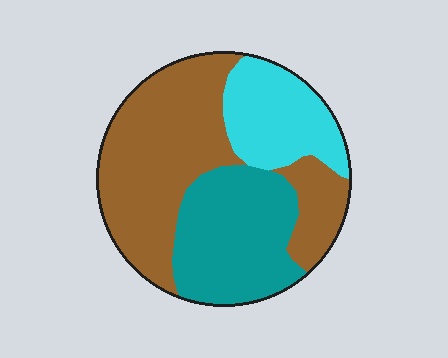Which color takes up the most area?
Brown, at roughly 50%.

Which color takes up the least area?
Cyan, at roughly 20%.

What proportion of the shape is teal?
Teal covers roughly 30% of the shape.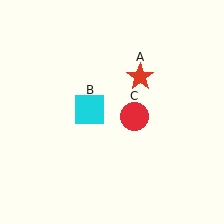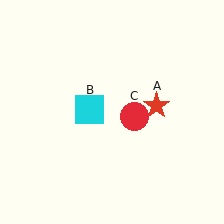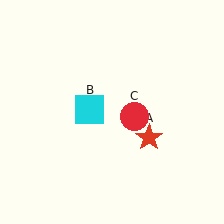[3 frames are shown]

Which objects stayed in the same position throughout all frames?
Cyan square (object B) and red circle (object C) remained stationary.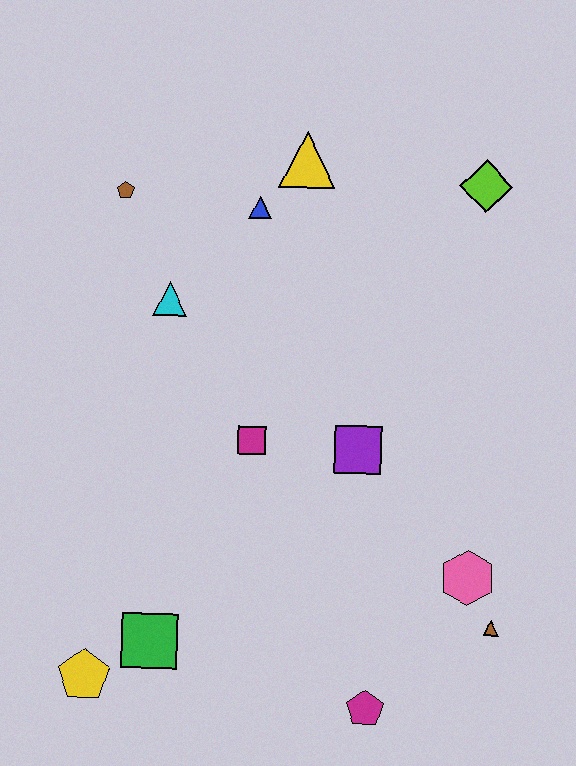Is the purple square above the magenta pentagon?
Yes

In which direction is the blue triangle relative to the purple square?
The blue triangle is above the purple square.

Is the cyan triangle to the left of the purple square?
Yes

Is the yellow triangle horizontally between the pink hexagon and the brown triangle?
No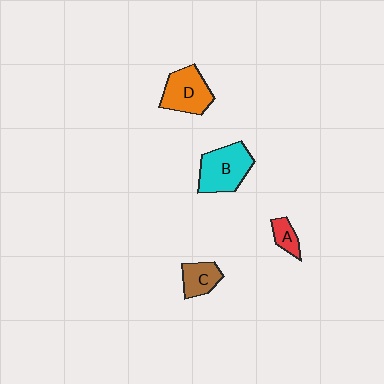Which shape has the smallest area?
Shape A (red).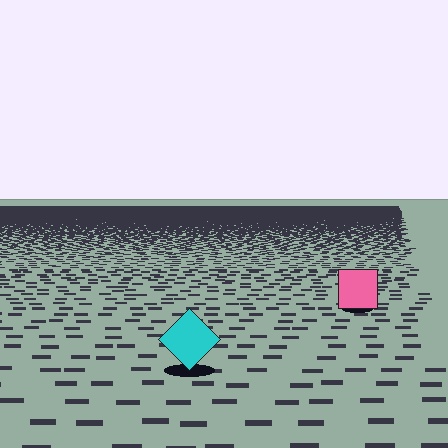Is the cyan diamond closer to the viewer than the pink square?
Yes. The cyan diamond is closer — you can tell from the texture gradient: the ground texture is coarser near it.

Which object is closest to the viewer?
The cyan diamond is closest. The texture marks near it are larger and more spread out.